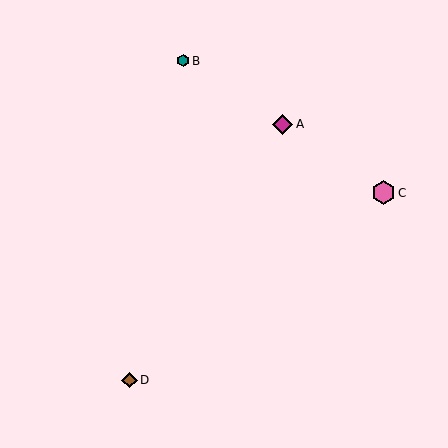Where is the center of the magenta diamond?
The center of the magenta diamond is at (283, 124).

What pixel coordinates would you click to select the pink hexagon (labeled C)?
Click at (384, 193) to select the pink hexagon C.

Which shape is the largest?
The pink hexagon (labeled C) is the largest.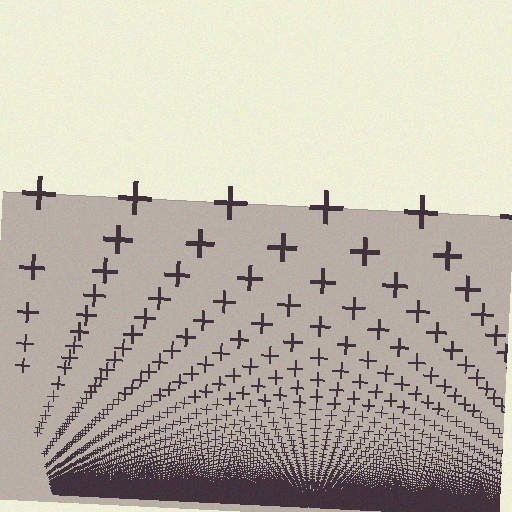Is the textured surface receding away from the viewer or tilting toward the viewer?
The surface appears to tilt toward the viewer. Texture elements get larger and sparser toward the top.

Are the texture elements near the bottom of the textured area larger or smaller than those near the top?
Smaller. The gradient is inverted — elements near the bottom are smaller and denser.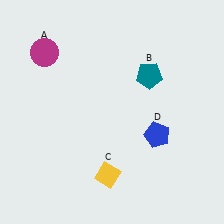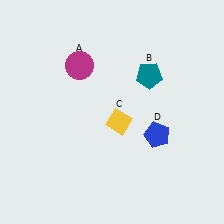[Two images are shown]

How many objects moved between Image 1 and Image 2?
2 objects moved between the two images.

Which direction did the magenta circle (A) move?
The magenta circle (A) moved right.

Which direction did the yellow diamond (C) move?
The yellow diamond (C) moved up.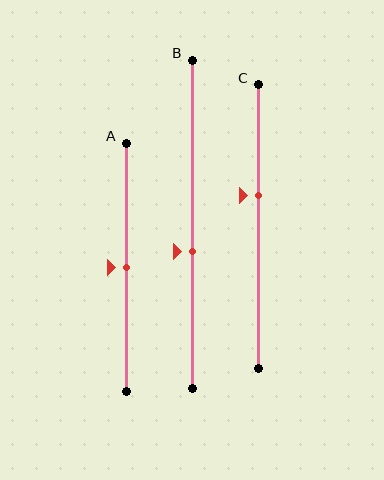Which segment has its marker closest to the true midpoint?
Segment A has its marker closest to the true midpoint.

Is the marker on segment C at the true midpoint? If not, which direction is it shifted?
No, the marker on segment C is shifted upward by about 11% of the segment length.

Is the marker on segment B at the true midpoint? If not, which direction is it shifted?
No, the marker on segment B is shifted downward by about 8% of the segment length.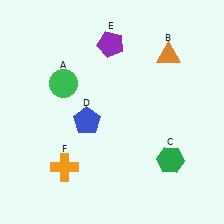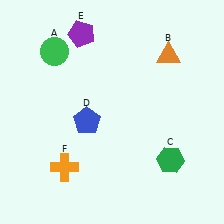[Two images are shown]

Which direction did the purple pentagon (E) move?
The purple pentagon (E) moved left.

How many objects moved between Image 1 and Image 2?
2 objects moved between the two images.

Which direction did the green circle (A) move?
The green circle (A) moved up.